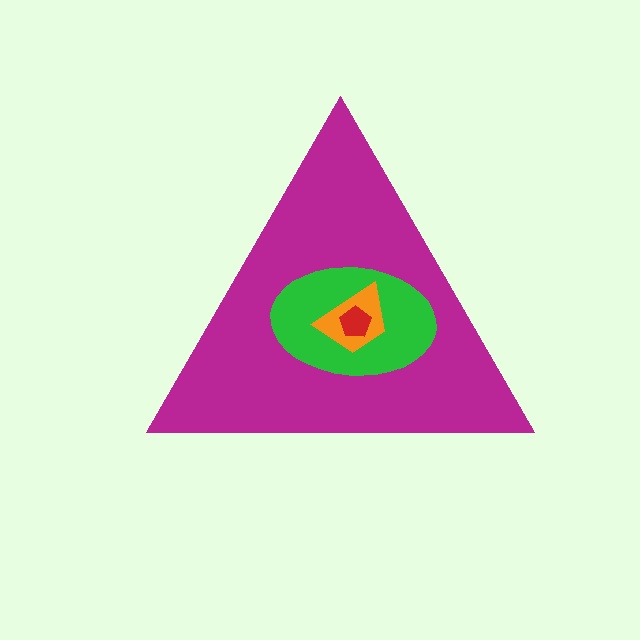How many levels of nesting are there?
4.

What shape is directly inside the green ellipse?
The orange trapezoid.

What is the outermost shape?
The magenta triangle.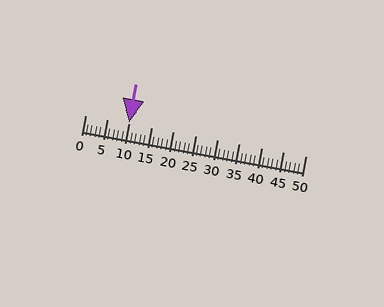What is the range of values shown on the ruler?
The ruler shows values from 0 to 50.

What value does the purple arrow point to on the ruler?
The purple arrow points to approximately 10.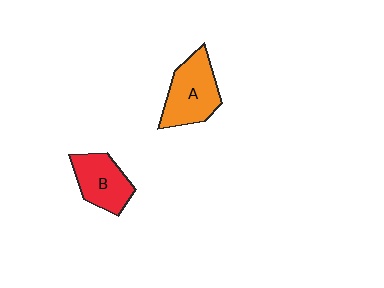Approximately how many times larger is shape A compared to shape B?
Approximately 1.2 times.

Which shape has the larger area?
Shape A (orange).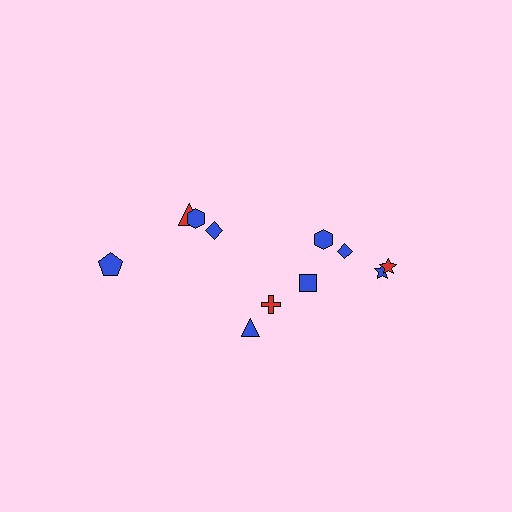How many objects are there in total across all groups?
There are 11 objects.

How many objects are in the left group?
There are 4 objects.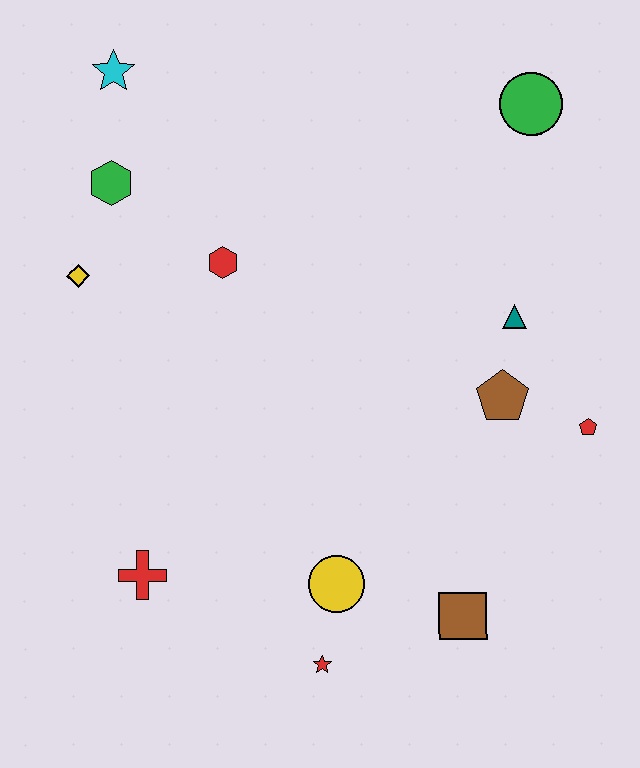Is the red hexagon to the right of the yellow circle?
No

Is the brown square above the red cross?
No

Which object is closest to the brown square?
The yellow circle is closest to the brown square.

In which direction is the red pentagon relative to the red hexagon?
The red pentagon is to the right of the red hexagon.